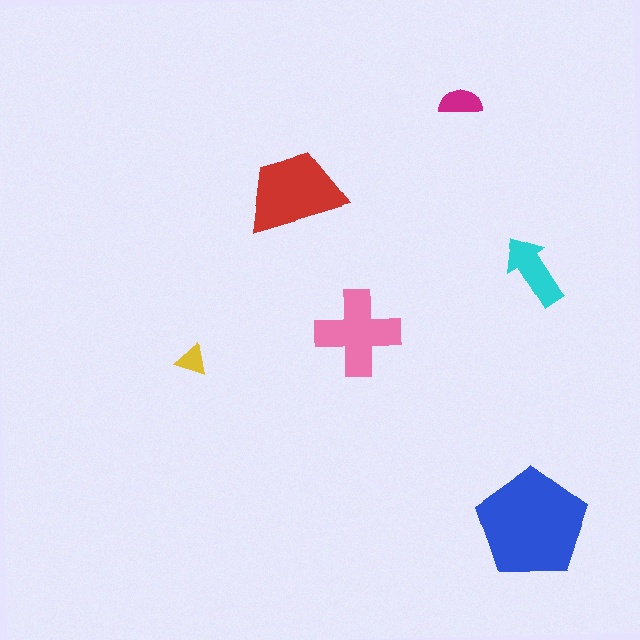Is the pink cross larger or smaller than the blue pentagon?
Smaller.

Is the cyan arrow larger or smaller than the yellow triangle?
Larger.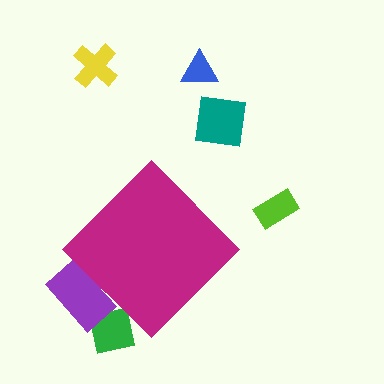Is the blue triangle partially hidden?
No, the blue triangle is fully visible.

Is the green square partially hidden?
Yes, the green square is partially hidden behind the magenta diamond.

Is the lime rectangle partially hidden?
No, the lime rectangle is fully visible.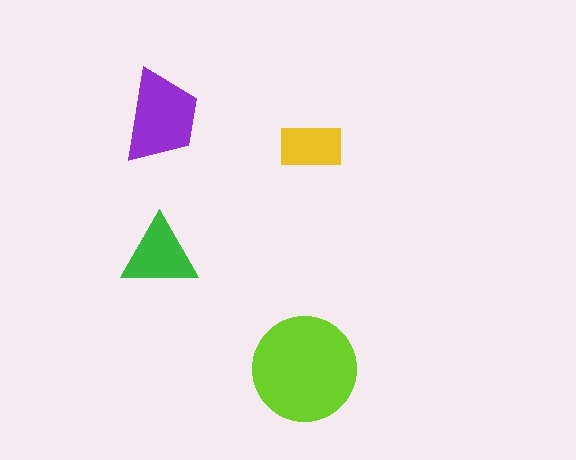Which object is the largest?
The lime circle.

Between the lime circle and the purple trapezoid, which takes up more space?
The lime circle.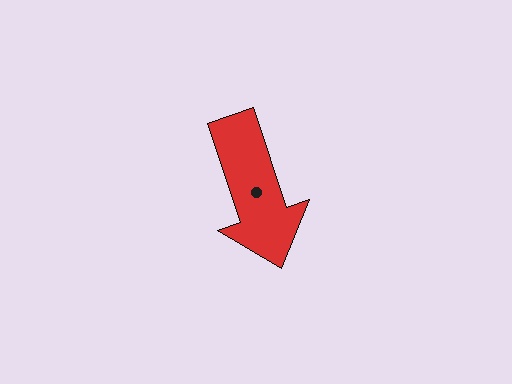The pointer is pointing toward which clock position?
Roughly 5 o'clock.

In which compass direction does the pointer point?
South.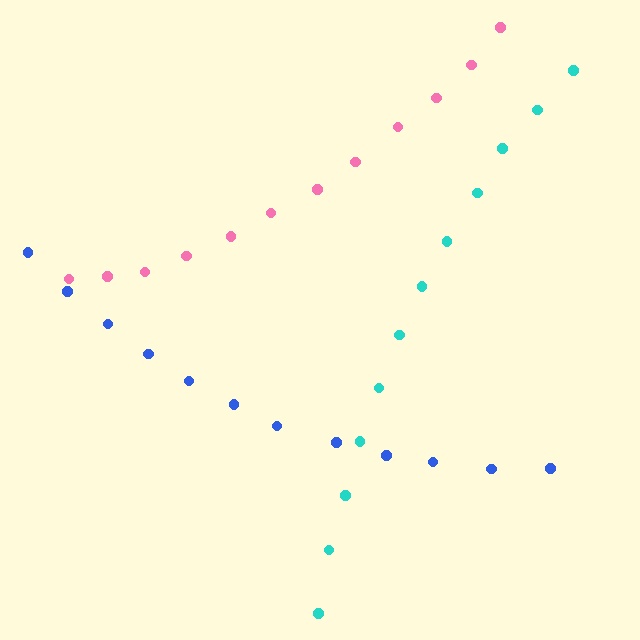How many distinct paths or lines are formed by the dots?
There are 3 distinct paths.